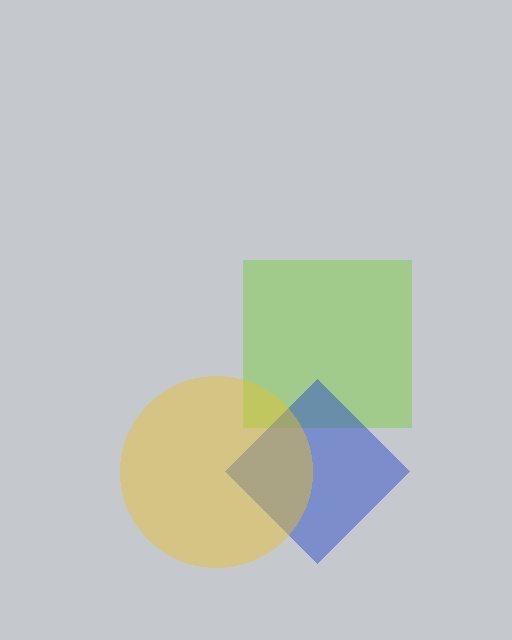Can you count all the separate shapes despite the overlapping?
Yes, there are 3 separate shapes.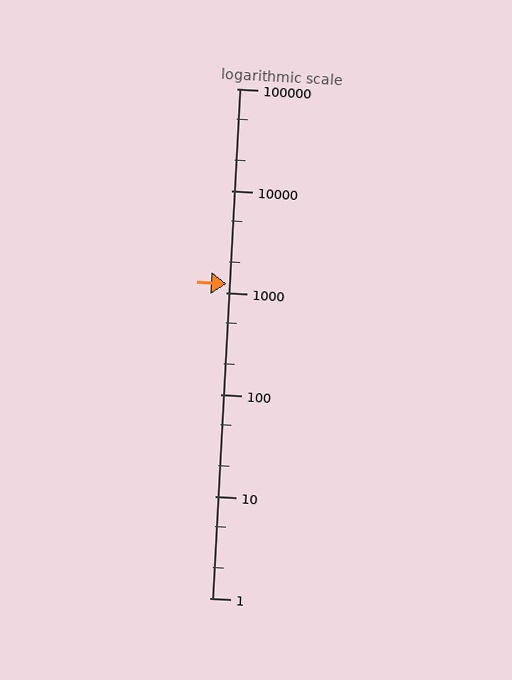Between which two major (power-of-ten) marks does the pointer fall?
The pointer is between 1000 and 10000.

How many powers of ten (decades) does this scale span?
The scale spans 5 decades, from 1 to 100000.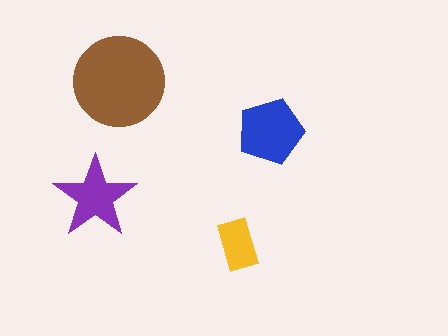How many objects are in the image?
There are 4 objects in the image.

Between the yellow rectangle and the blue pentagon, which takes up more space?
The blue pentagon.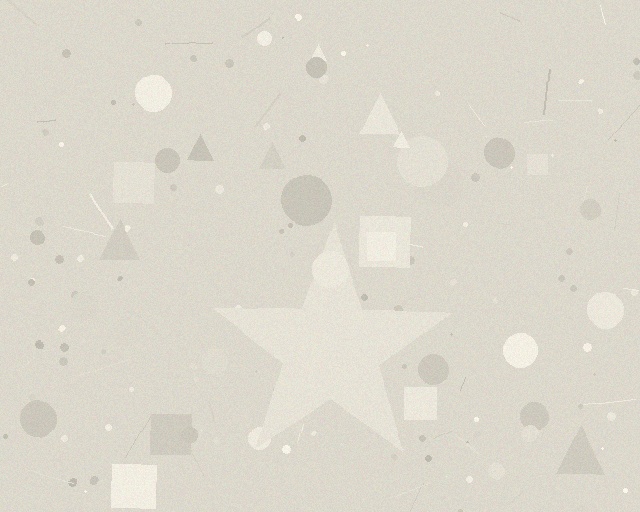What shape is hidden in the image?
A star is hidden in the image.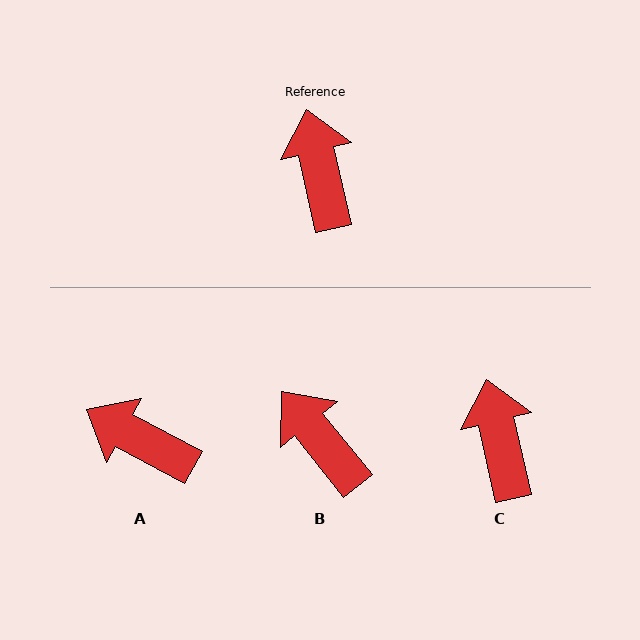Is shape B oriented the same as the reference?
No, it is off by about 26 degrees.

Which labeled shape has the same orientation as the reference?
C.